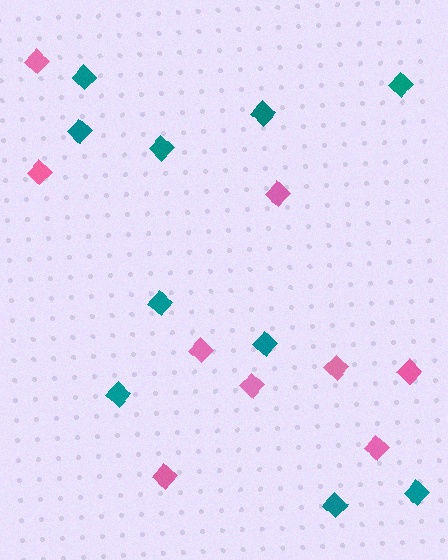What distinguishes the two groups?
There are 2 groups: one group of teal diamonds (10) and one group of pink diamonds (9).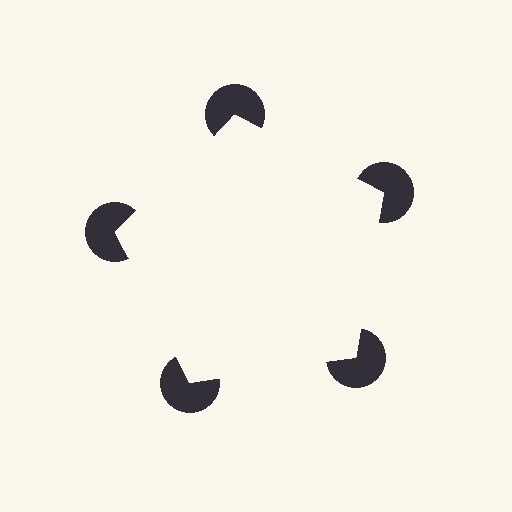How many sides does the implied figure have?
5 sides.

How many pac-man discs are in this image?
There are 5 — one at each vertex of the illusory pentagon.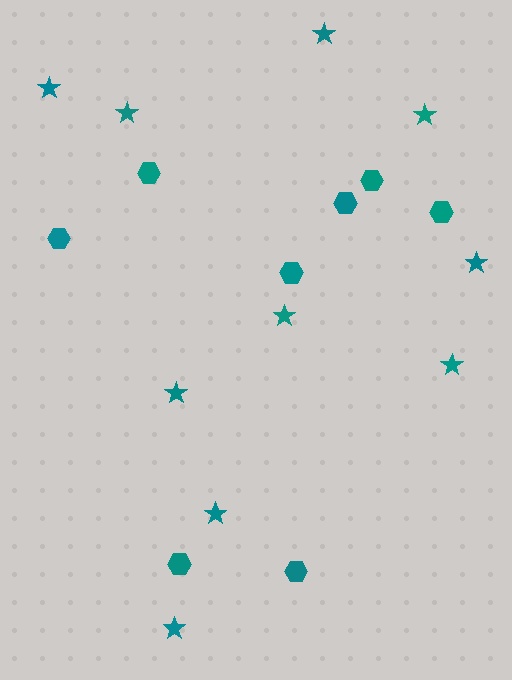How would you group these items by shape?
There are 2 groups: one group of hexagons (8) and one group of stars (10).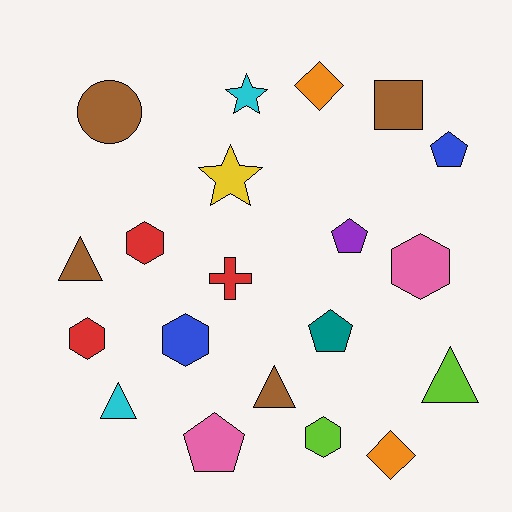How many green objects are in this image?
There are no green objects.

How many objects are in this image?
There are 20 objects.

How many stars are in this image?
There are 2 stars.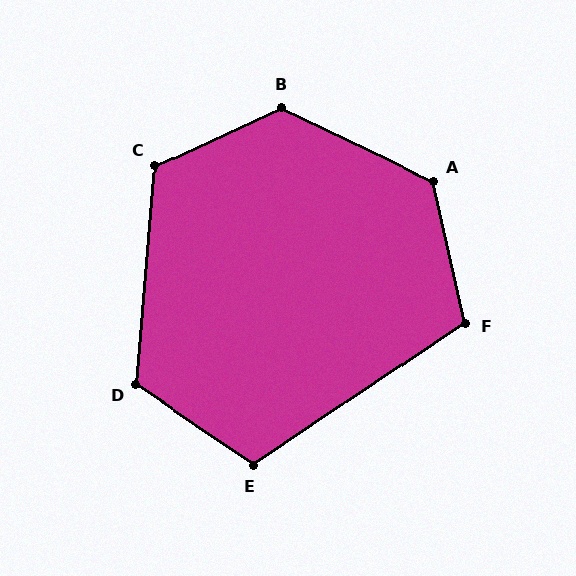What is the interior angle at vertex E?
Approximately 112 degrees (obtuse).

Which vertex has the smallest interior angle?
F, at approximately 111 degrees.